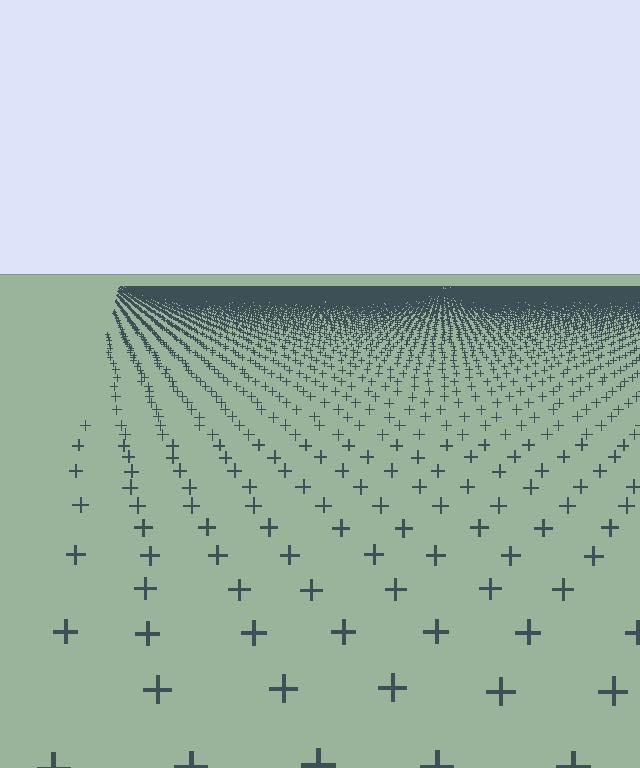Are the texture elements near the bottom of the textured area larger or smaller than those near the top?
Larger. Near the bottom, elements are closer to the viewer and appear at a bigger on-screen size.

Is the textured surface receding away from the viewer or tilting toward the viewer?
The surface is receding away from the viewer. Texture elements get smaller and denser toward the top.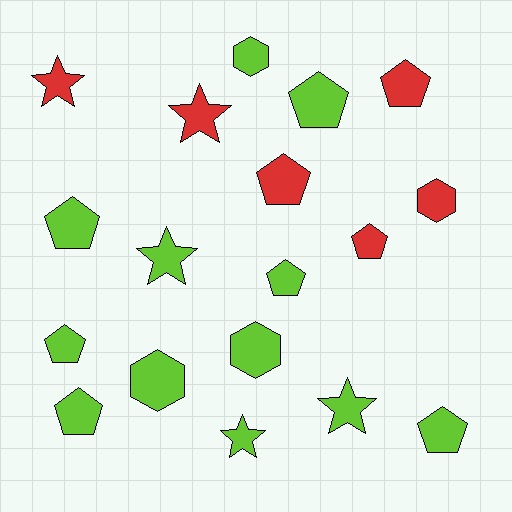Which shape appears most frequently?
Pentagon, with 9 objects.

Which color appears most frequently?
Lime, with 12 objects.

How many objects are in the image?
There are 18 objects.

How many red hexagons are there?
There is 1 red hexagon.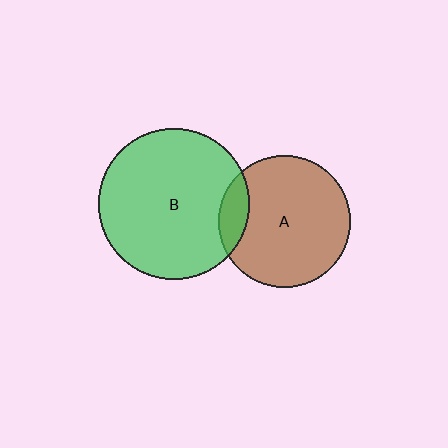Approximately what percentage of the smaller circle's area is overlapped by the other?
Approximately 15%.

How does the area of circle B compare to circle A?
Approximately 1.3 times.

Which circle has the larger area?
Circle B (green).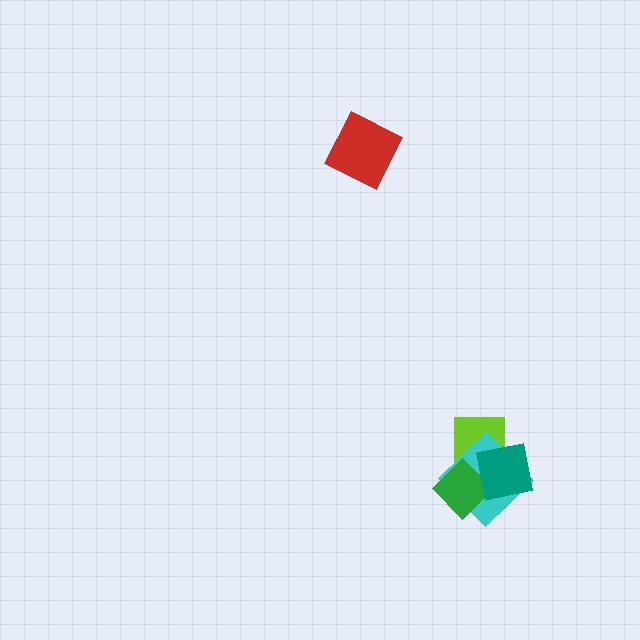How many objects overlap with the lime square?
3 objects overlap with the lime square.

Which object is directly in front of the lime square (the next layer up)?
The cyan diamond is directly in front of the lime square.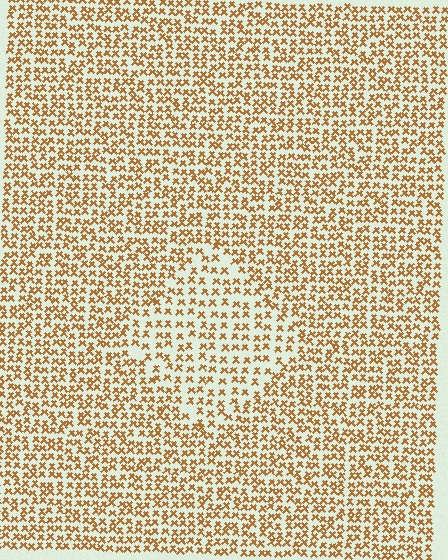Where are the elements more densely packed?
The elements are more densely packed outside the diamond boundary.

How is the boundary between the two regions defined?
The boundary is defined by a change in element density (approximately 1.6x ratio). All elements are the same color, size, and shape.